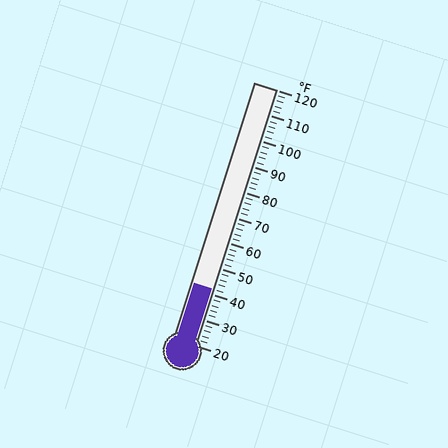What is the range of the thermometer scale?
The thermometer scale ranges from 20°F to 120°F.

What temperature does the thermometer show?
The thermometer shows approximately 42°F.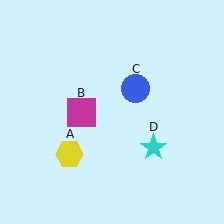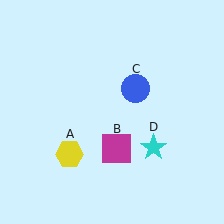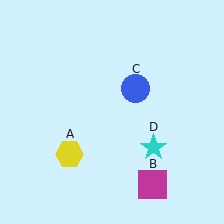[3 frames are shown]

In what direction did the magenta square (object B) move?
The magenta square (object B) moved down and to the right.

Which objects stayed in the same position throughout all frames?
Yellow hexagon (object A) and blue circle (object C) and cyan star (object D) remained stationary.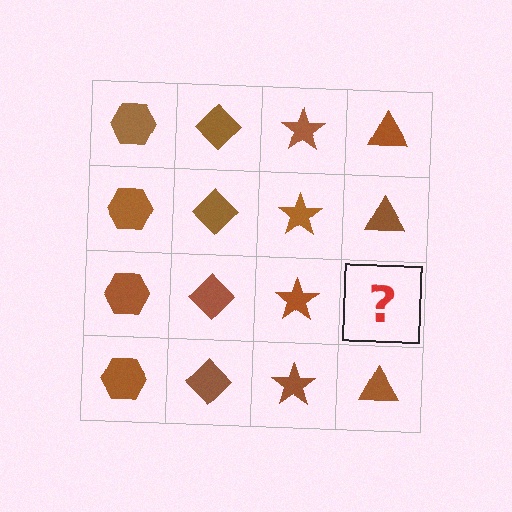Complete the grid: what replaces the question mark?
The question mark should be replaced with a brown triangle.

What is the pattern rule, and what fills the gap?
The rule is that each column has a consistent shape. The gap should be filled with a brown triangle.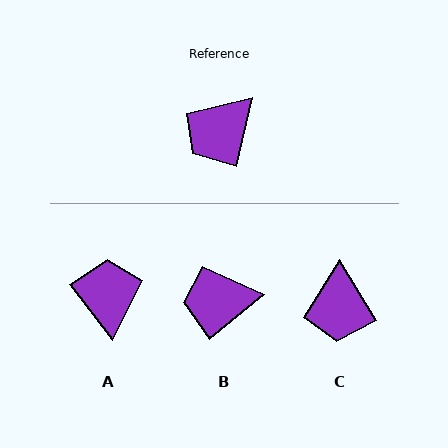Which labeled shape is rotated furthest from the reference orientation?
A, about 129 degrees away.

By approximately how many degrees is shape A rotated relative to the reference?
Approximately 129 degrees clockwise.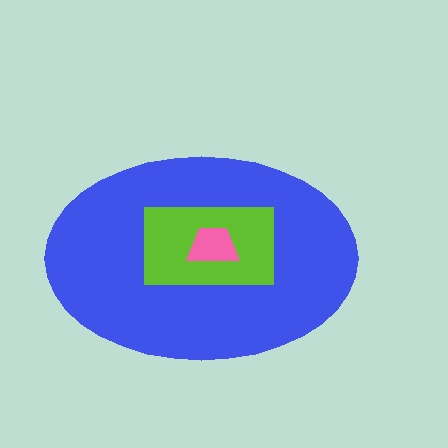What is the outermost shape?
The blue ellipse.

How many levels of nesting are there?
3.